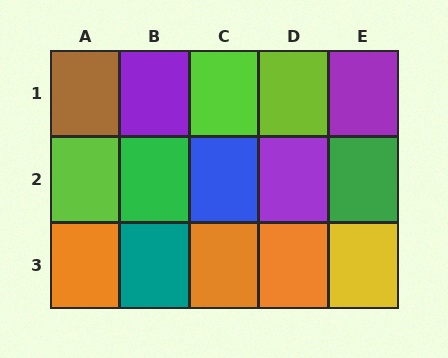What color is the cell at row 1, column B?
Purple.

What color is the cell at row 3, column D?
Orange.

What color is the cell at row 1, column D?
Lime.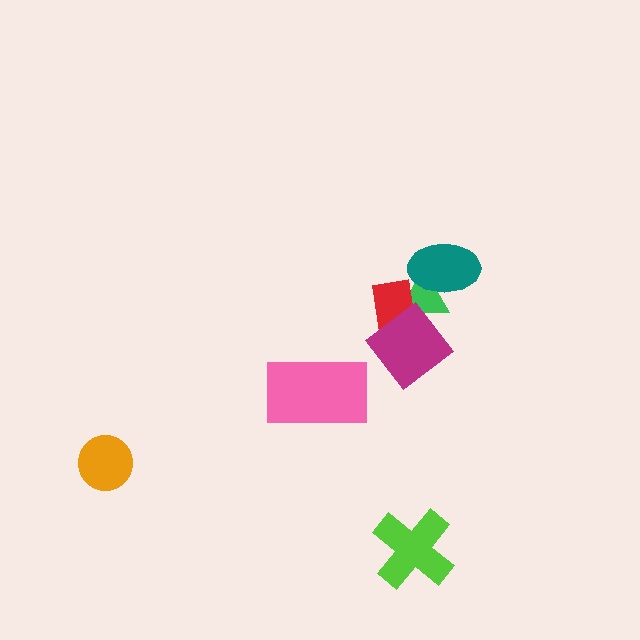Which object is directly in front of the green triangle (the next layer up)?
The teal ellipse is directly in front of the green triangle.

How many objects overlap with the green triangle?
3 objects overlap with the green triangle.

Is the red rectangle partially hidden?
Yes, it is partially covered by another shape.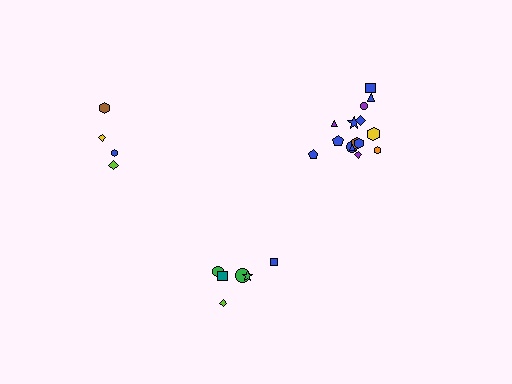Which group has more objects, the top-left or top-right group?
The top-right group.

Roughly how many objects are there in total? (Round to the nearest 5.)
Roughly 25 objects in total.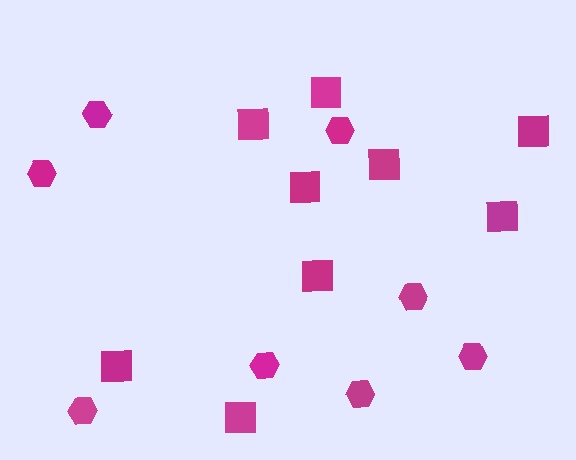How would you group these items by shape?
There are 2 groups: one group of squares (9) and one group of hexagons (8).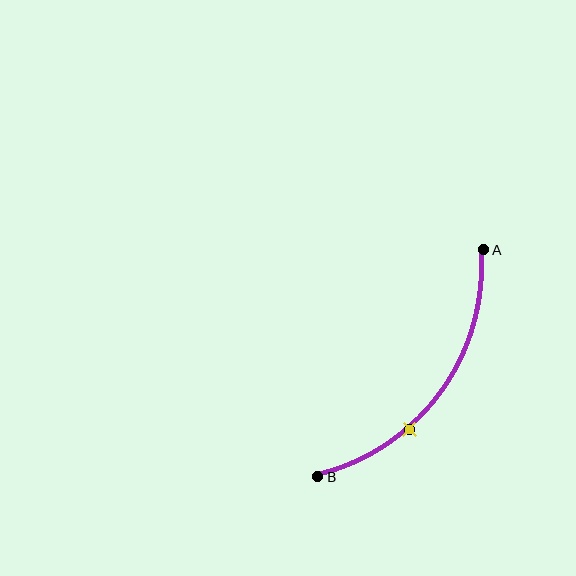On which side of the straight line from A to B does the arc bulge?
The arc bulges below and to the right of the straight line connecting A and B.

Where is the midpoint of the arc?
The arc midpoint is the point on the curve farthest from the straight line joining A and B. It sits below and to the right of that line.